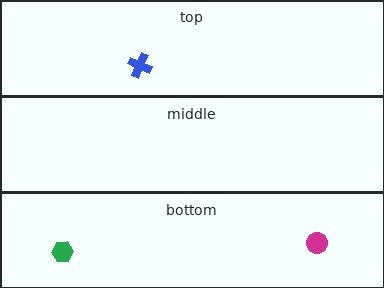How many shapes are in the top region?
1.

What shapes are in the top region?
The blue cross.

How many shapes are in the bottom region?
2.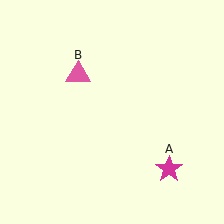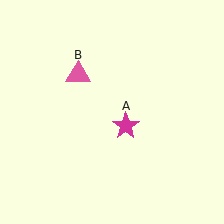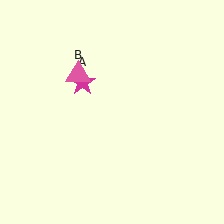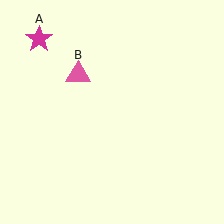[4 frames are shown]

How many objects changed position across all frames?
1 object changed position: magenta star (object A).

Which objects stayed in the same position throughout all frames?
Pink triangle (object B) remained stationary.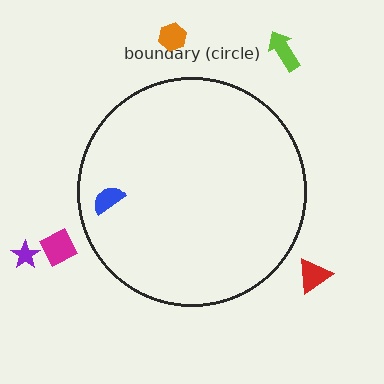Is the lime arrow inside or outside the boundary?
Outside.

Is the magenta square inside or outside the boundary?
Outside.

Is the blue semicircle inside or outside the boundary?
Inside.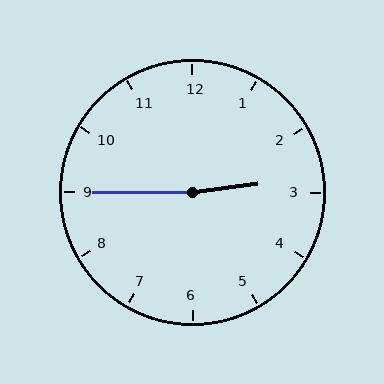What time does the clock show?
2:45.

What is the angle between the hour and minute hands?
Approximately 172 degrees.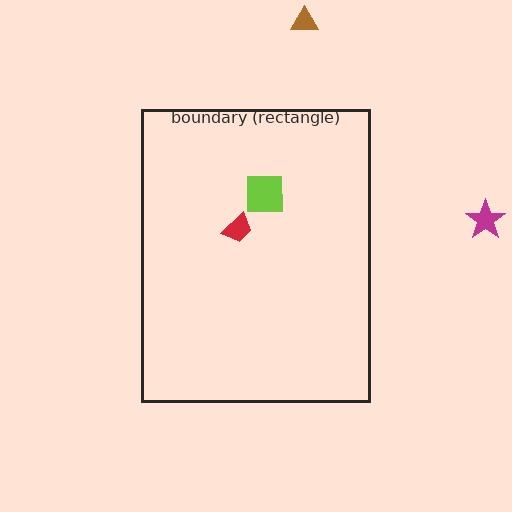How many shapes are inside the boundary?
2 inside, 2 outside.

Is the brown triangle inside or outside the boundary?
Outside.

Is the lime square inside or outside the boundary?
Inside.